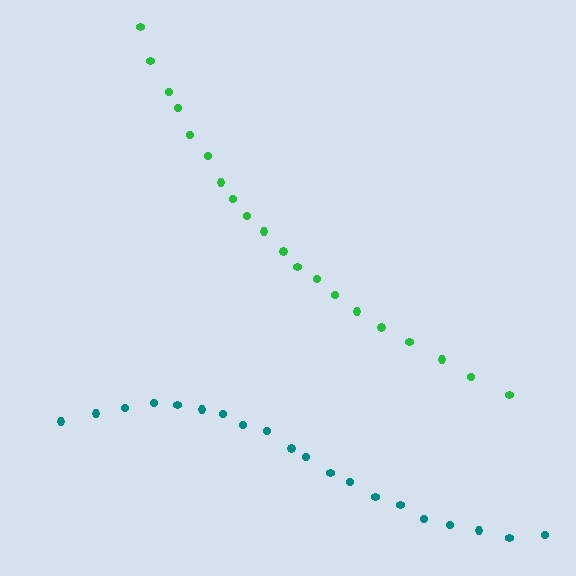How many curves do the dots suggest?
There are 2 distinct paths.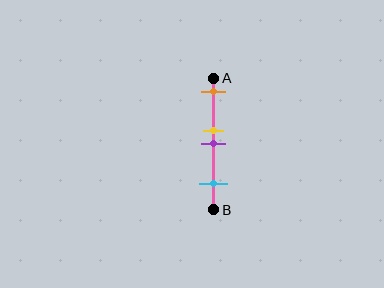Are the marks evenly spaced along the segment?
No, the marks are not evenly spaced.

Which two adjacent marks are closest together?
The yellow and purple marks are the closest adjacent pair.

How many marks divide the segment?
There are 4 marks dividing the segment.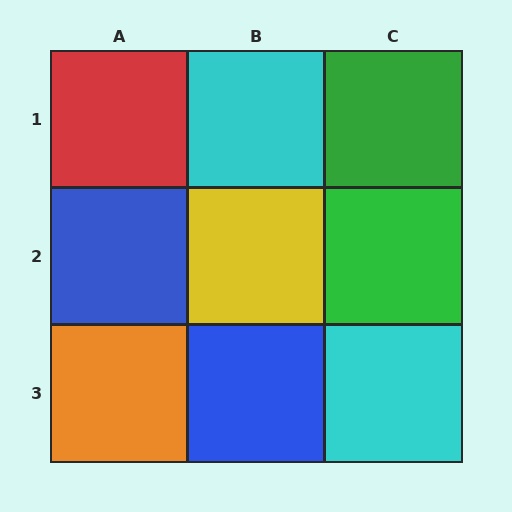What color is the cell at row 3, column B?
Blue.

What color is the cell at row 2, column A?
Blue.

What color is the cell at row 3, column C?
Cyan.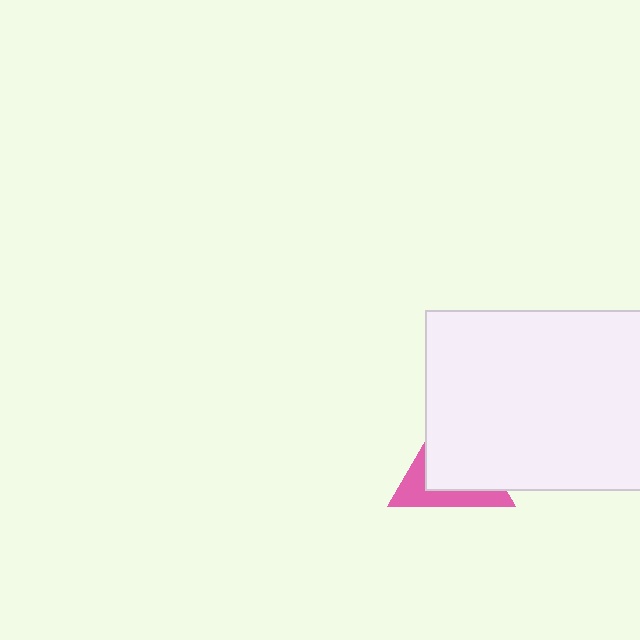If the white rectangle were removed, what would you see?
You would see the complete pink triangle.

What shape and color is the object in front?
The object in front is a white rectangle.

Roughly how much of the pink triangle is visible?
A small part of it is visible (roughly 37%).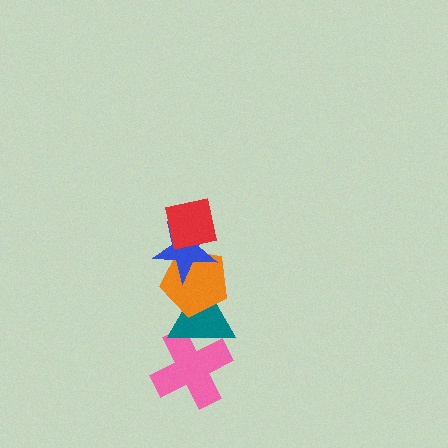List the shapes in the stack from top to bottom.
From top to bottom: the red square, the blue star, the orange pentagon, the teal triangle, the pink cross.